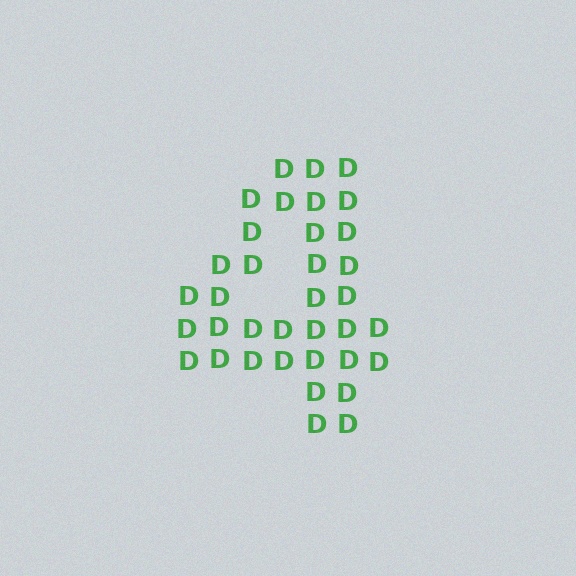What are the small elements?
The small elements are letter D's.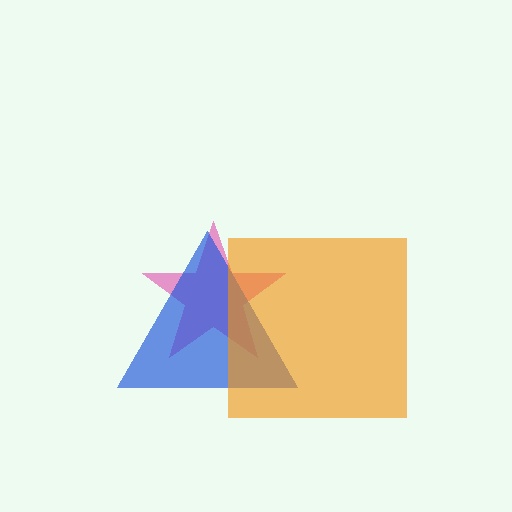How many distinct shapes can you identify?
There are 3 distinct shapes: a pink star, a blue triangle, an orange square.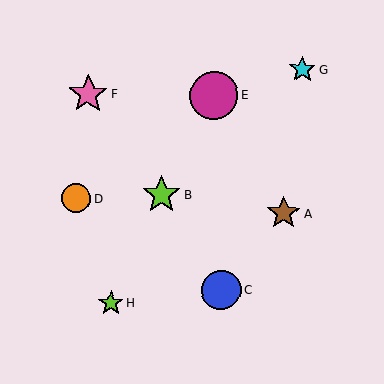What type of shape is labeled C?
Shape C is a blue circle.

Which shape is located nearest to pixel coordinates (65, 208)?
The orange circle (labeled D) at (76, 199) is nearest to that location.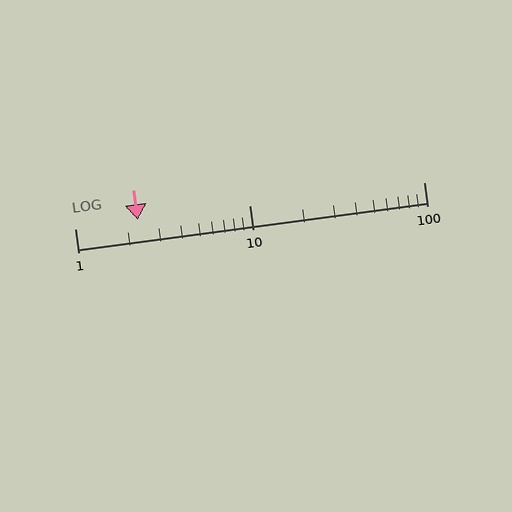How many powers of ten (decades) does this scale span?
The scale spans 2 decades, from 1 to 100.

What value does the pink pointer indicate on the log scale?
The pointer indicates approximately 2.3.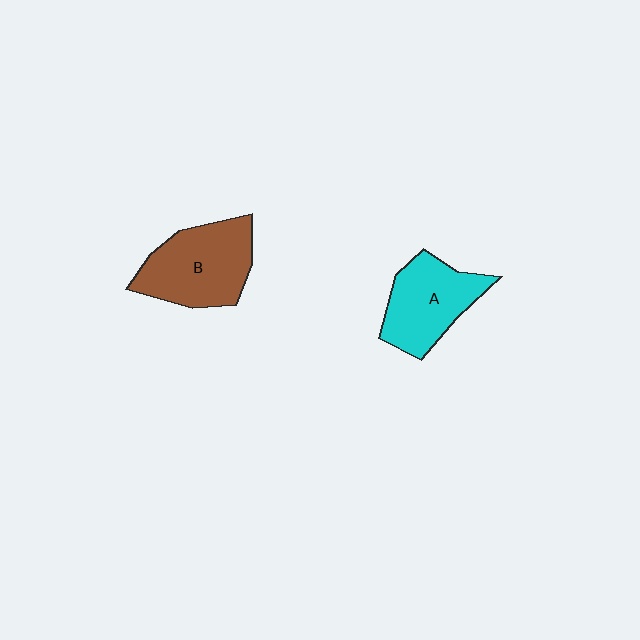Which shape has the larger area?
Shape B (brown).